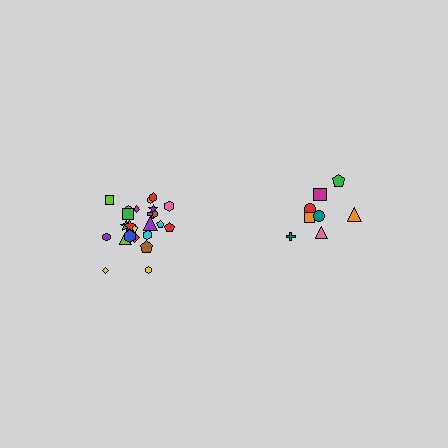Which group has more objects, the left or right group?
The left group.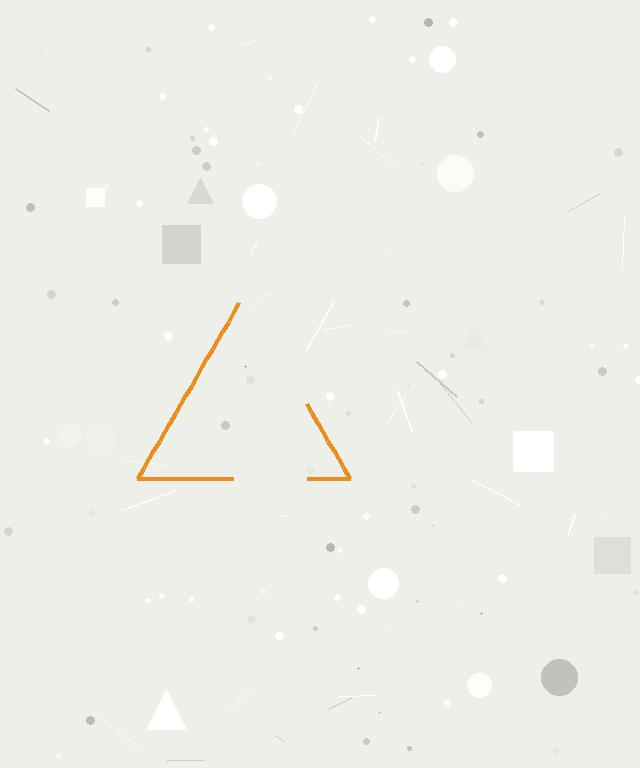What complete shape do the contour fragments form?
The contour fragments form a triangle.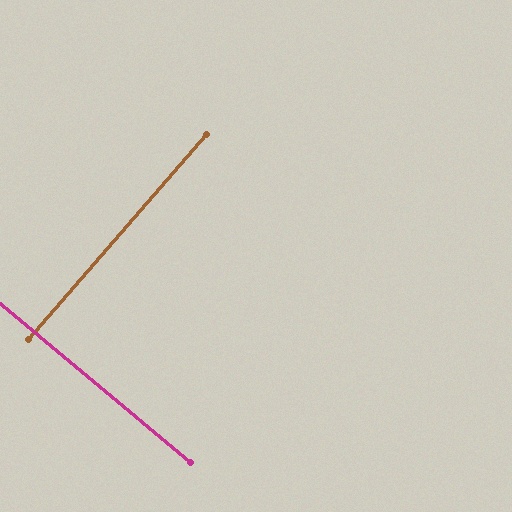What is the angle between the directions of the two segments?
Approximately 89 degrees.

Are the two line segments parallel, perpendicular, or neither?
Perpendicular — they meet at approximately 89°.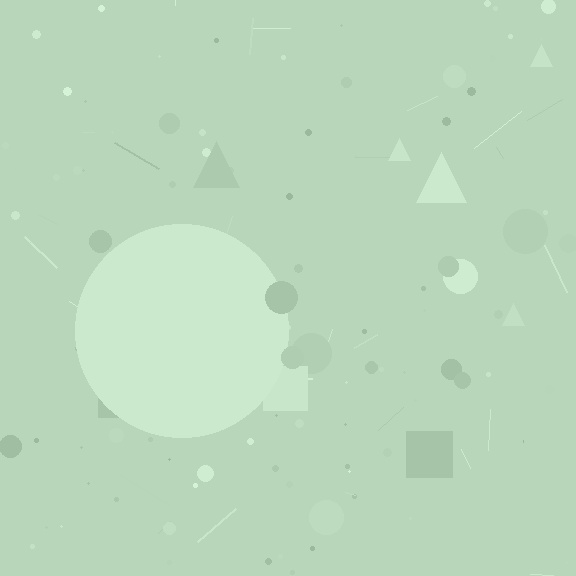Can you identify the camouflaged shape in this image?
The camouflaged shape is a circle.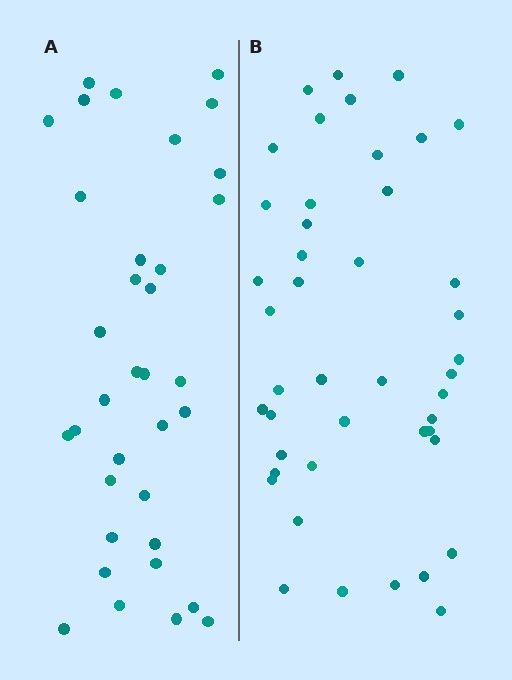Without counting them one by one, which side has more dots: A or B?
Region B (the right region) has more dots.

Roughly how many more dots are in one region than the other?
Region B has roughly 8 or so more dots than region A.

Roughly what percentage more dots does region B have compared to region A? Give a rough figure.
About 25% more.